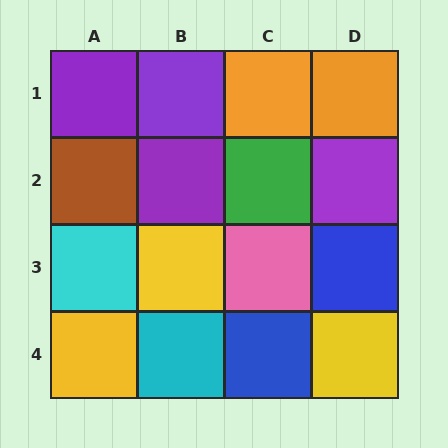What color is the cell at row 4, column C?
Blue.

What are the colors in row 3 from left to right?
Cyan, yellow, pink, blue.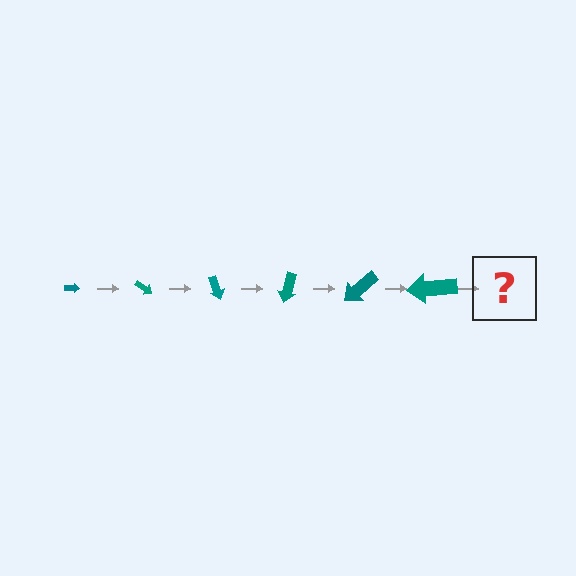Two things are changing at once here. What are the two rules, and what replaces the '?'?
The two rules are that the arrow grows larger each step and it rotates 35 degrees each step. The '?' should be an arrow, larger than the previous one and rotated 210 degrees from the start.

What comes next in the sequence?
The next element should be an arrow, larger than the previous one and rotated 210 degrees from the start.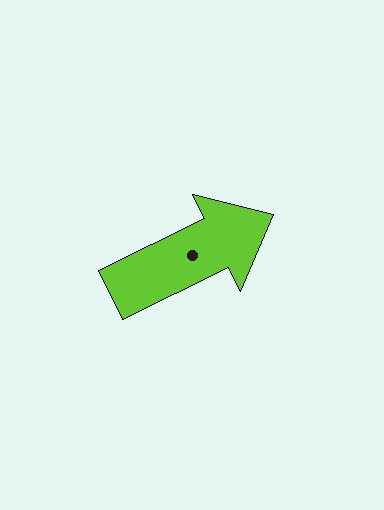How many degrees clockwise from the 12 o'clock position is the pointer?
Approximately 64 degrees.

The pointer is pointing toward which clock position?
Roughly 2 o'clock.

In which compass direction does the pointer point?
Northeast.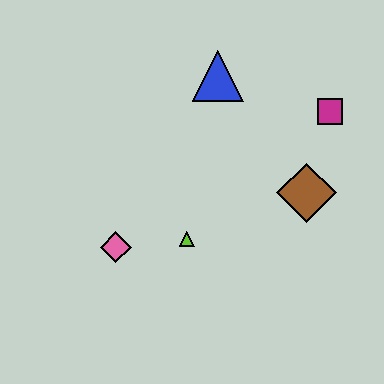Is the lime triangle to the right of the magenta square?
No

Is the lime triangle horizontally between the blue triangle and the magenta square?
No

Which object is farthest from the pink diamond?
The magenta square is farthest from the pink diamond.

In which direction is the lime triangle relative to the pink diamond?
The lime triangle is to the right of the pink diamond.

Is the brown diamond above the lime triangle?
Yes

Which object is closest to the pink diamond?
The lime triangle is closest to the pink diamond.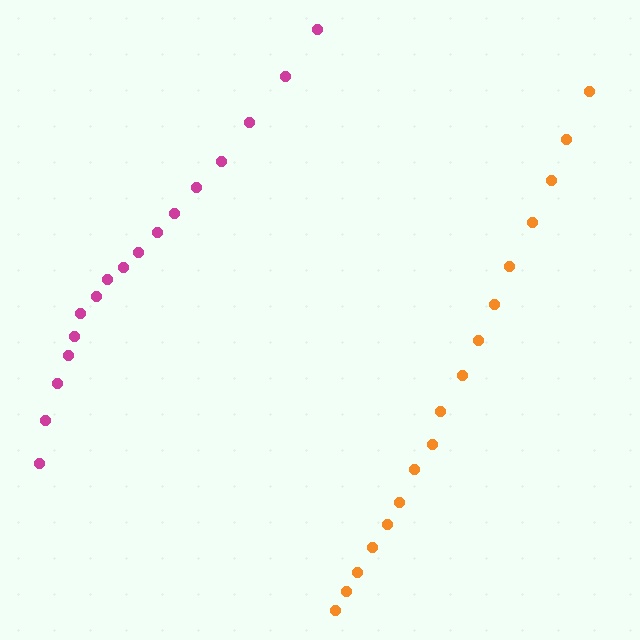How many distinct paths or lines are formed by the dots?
There are 2 distinct paths.